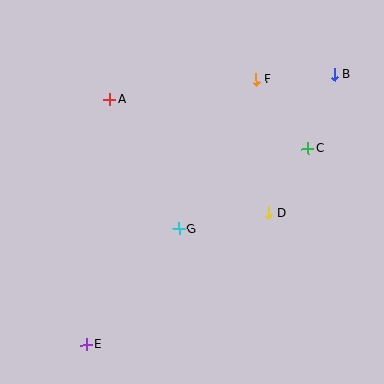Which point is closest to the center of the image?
Point G at (179, 229) is closest to the center.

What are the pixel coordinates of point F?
Point F is at (256, 79).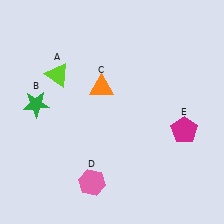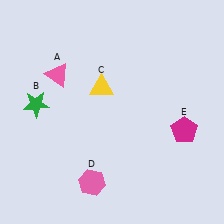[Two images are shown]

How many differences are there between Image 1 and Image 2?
There are 2 differences between the two images.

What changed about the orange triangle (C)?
In Image 1, C is orange. In Image 2, it changed to yellow.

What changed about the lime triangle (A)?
In Image 1, A is lime. In Image 2, it changed to pink.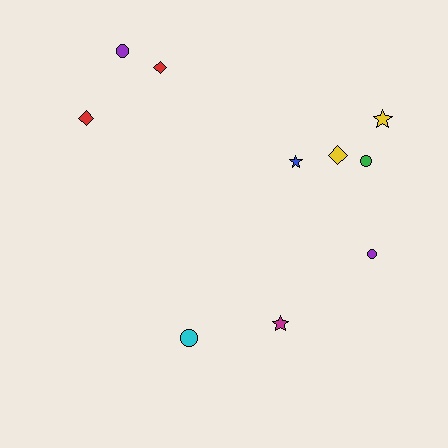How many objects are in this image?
There are 10 objects.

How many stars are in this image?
There are 3 stars.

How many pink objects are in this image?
There are no pink objects.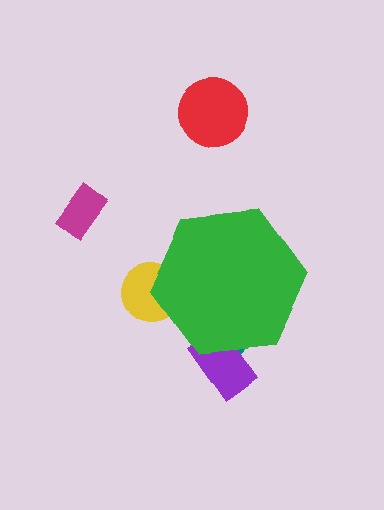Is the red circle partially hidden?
No, the red circle is fully visible.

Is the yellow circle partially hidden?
Yes, the yellow circle is partially hidden behind the green hexagon.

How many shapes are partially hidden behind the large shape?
3 shapes are partially hidden.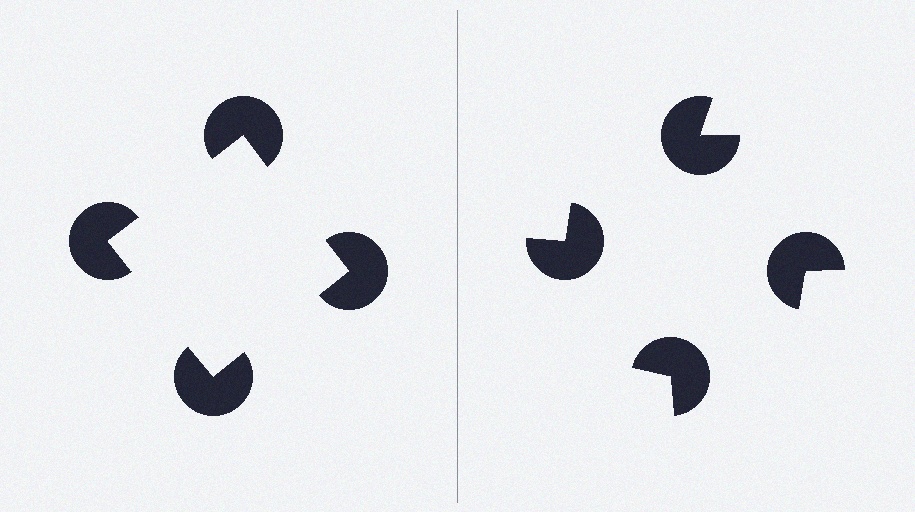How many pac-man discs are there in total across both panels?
8 — 4 on each side.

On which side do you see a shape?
An illusory square appears on the left side. On the right side the wedge cuts are rotated, so no coherent shape forms.